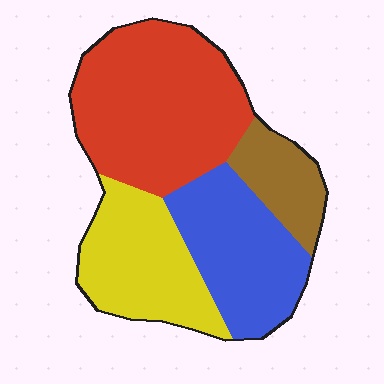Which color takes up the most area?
Red, at roughly 40%.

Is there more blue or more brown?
Blue.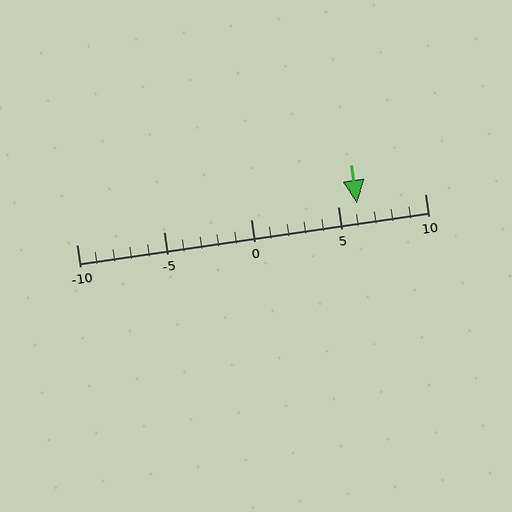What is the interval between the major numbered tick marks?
The major tick marks are spaced 5 units apart.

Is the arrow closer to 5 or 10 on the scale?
The arrow is closer to 5.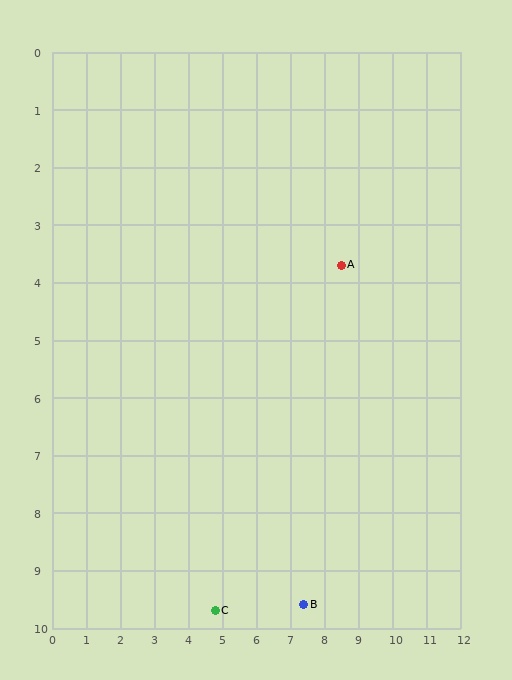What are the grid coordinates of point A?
Point A is at approximately (8.5, 3.7).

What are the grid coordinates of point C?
Point C is at approximately (4.8, 9.7).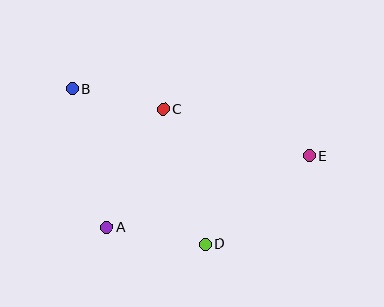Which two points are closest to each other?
Points B and C are closest to each other.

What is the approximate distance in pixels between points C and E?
The distance between C and E is approximately 153 pixels.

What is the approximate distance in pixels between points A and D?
The distance between A and D is approximately 99 pixels.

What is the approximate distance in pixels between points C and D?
The distance between C and D is approximately 141 pixels.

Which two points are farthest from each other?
Points B and E are farthest from each other.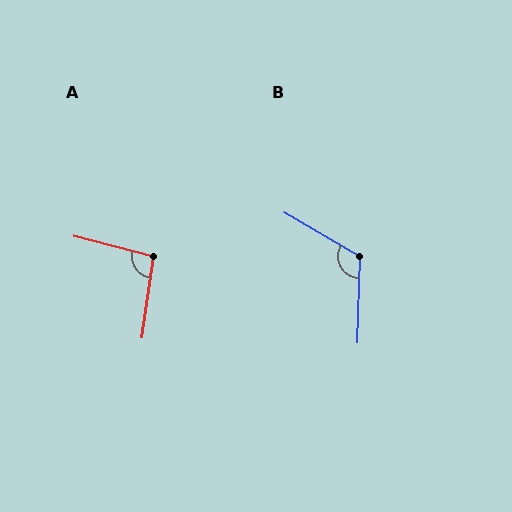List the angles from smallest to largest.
A (96°), B (119°).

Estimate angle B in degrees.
Approximately 119 degrees.